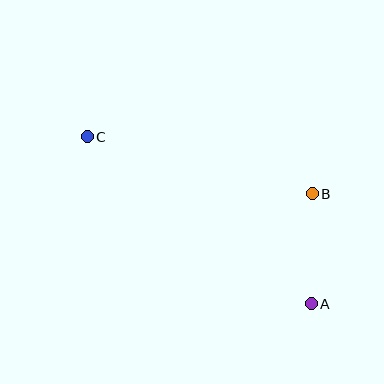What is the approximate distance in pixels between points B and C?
The distance between B and C is approximately 232 pixels.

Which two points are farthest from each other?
Points A and C are farthest from each other.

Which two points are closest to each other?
Points A and B are closest to each other.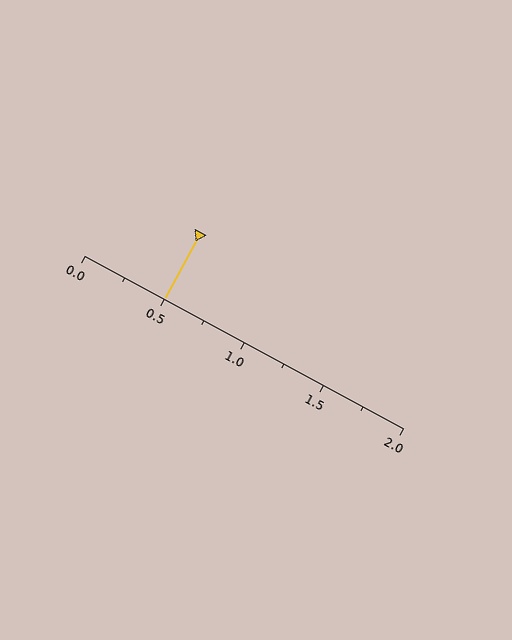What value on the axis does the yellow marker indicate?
The marker indicates approximately 0.5.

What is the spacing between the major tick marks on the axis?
The major ticks are spaced 0.5 apart.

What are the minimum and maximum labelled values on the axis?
The axis runs from 0.0 to 2.0.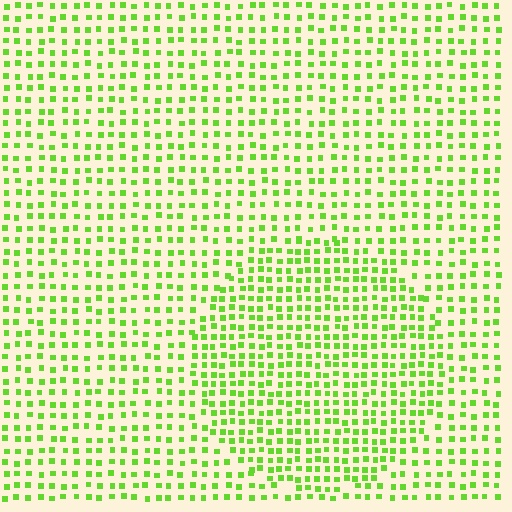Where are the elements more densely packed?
The elements are more densely packed inside the circle boundary.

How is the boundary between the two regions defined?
The boundary is defined by a change in element density (approximately 1.5x ratio). All elements are the same color, size, and shape.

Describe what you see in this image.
The image contains small lime elements arranged at two different densities. A circle-shaped region is visible where the elements are more densely packed than the surrounding area.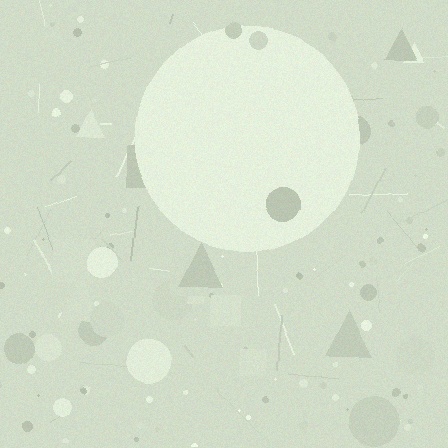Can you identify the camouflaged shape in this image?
The camouflaged shape is a circle.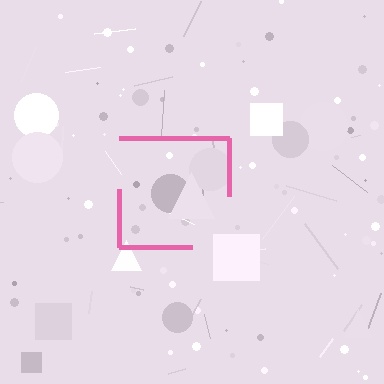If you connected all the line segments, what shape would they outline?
They would outline a square.